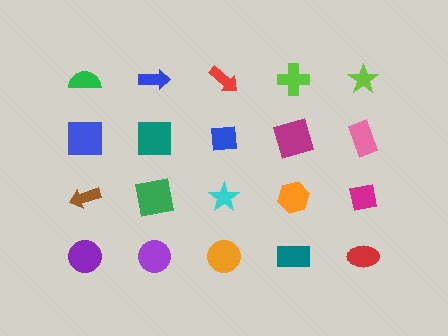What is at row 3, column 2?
A green square.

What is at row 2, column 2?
A teal square.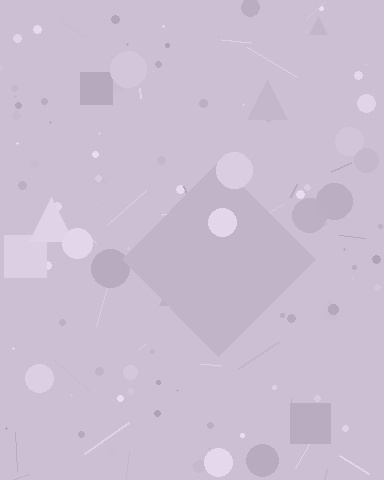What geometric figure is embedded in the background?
A diamond is embedded in the background.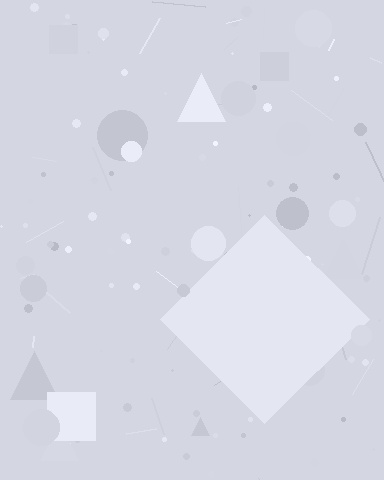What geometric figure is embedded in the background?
A diamond is embedded in the background.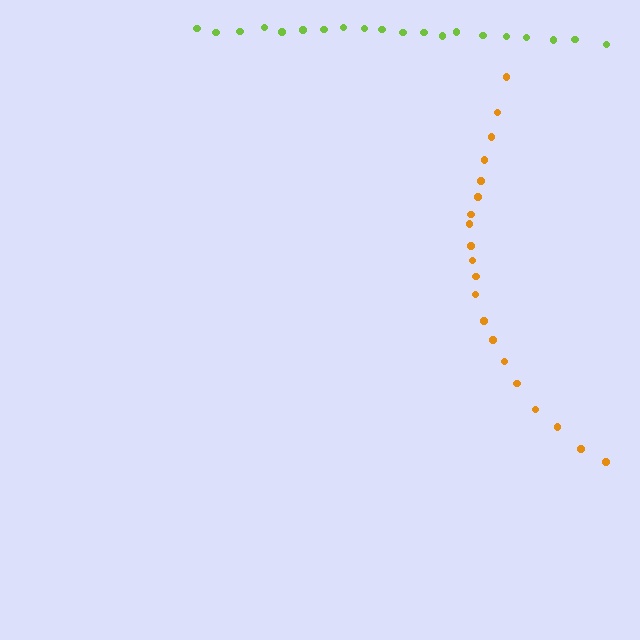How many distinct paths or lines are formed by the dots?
There are 2 distinct paths.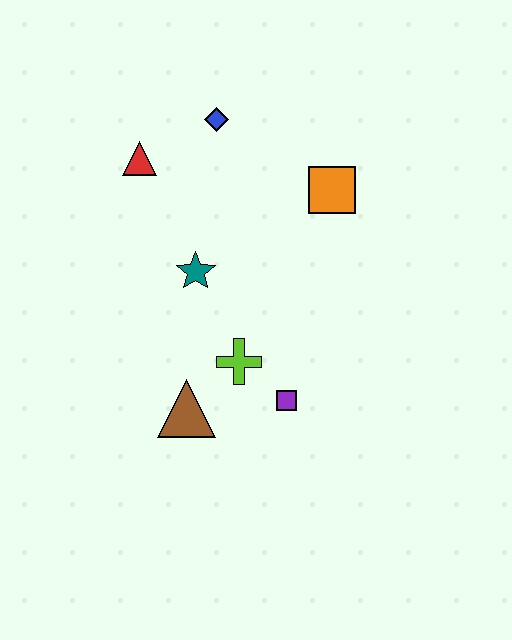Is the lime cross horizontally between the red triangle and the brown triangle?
No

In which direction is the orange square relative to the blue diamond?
The orange square is to the right of the blue diamond.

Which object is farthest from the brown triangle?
The blue diamond is farthest from the brown triangle.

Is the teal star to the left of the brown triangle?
No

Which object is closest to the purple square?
The lime cross is closest to the purple square.